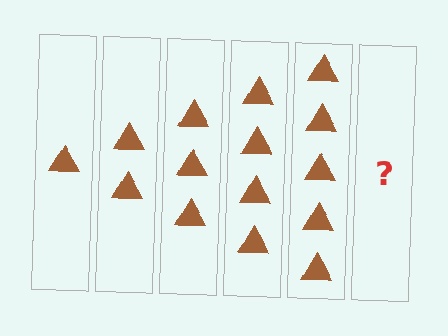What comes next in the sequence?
The next element should be 6 triangles.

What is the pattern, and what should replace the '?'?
The pattern is that each step adds one more triangle. The '?' should be 6 triangles.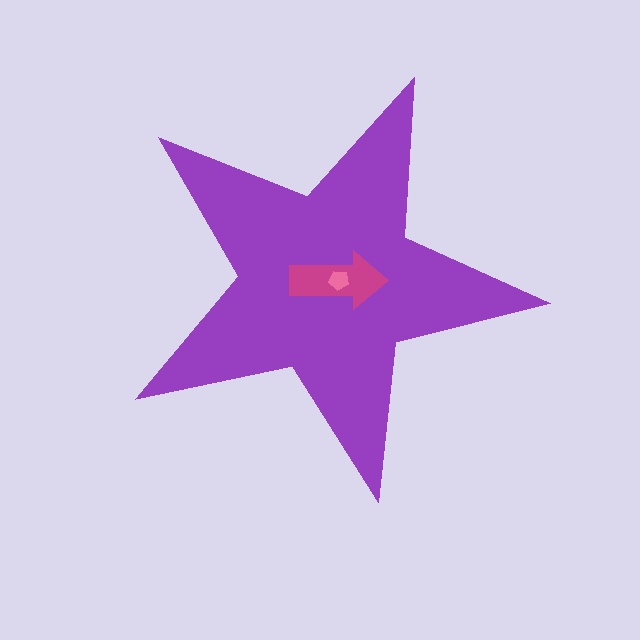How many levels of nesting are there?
3.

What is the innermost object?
The pink pentagon.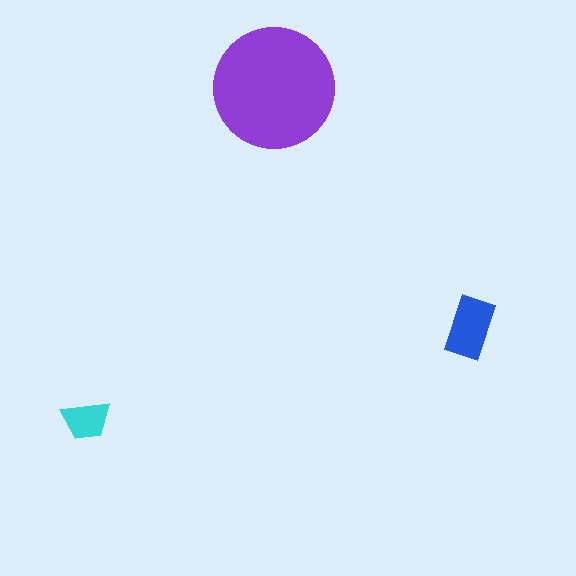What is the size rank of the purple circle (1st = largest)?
1st.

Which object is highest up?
The purple circle is topmost.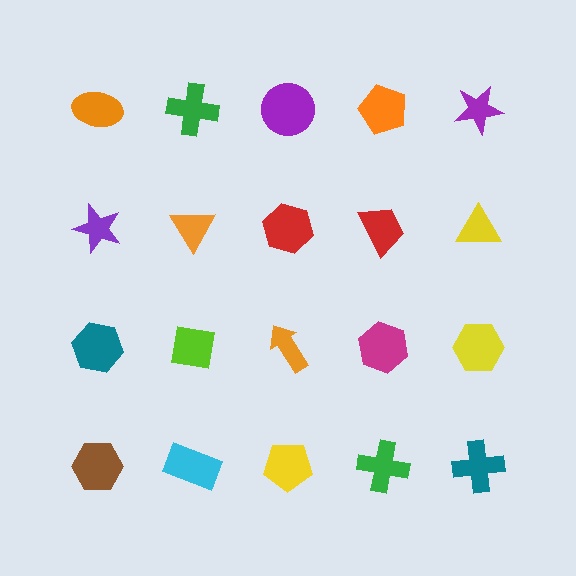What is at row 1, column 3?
A purple circle.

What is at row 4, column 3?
A yellow pentagon.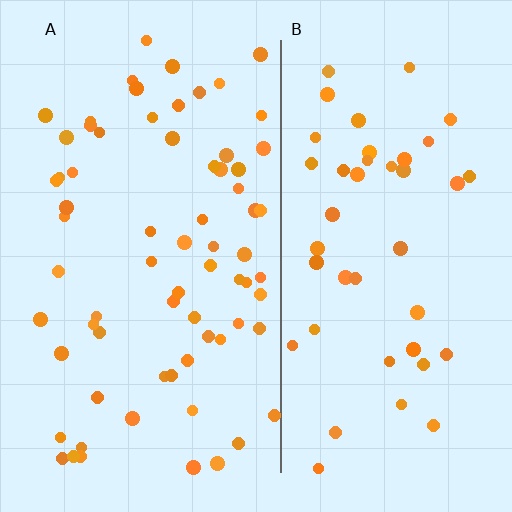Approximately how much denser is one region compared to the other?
Approximately 1.6× — region A over region B.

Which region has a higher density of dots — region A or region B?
A (the left).